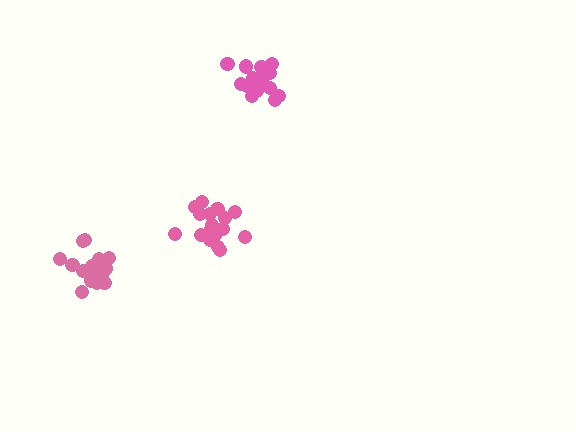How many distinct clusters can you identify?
There are 3 distinct clusters.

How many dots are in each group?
Group 1: 15 dots, Group 2: 17 dots, Group 3: 17 dots (49 total).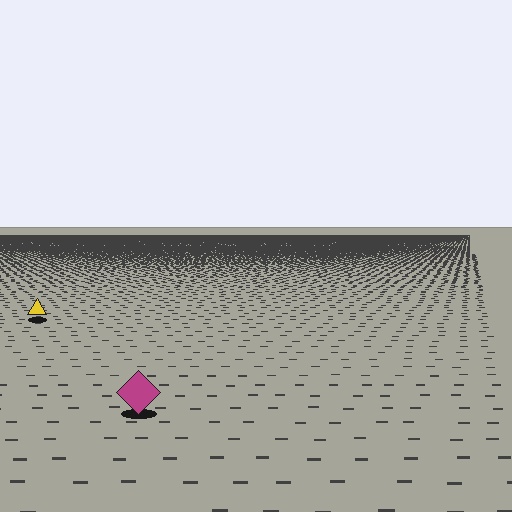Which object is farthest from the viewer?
The yellow triangle is farthest from the viewer. It appears smaller and the ground texture around it is denser.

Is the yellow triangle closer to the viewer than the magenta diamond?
No. The magenta diamond is closer — you can tell from the texture gradient: the ground texture is coarser near it.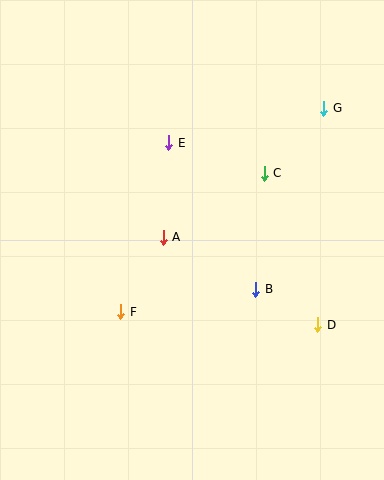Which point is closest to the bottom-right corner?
Point D is closest to the bottom-right corner.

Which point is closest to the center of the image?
Point A at (163, 237) is closest to the center.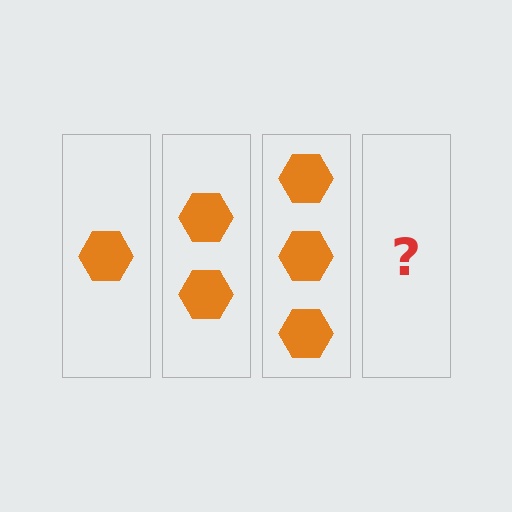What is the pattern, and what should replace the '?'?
The pattern is that each step adds one more hexagon. The '?' should be 4 hexagons.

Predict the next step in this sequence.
The next step is 4 hexagons.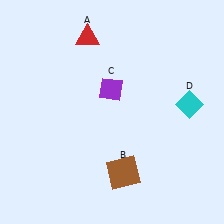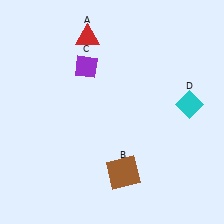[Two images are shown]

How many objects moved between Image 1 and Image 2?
1 object moved between the two images.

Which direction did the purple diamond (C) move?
The purple diamond (C) moved left.